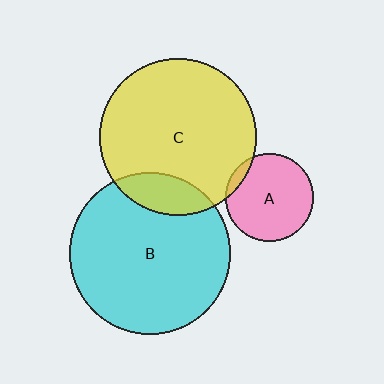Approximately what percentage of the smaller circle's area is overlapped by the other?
Approximately 15%.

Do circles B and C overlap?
Yes.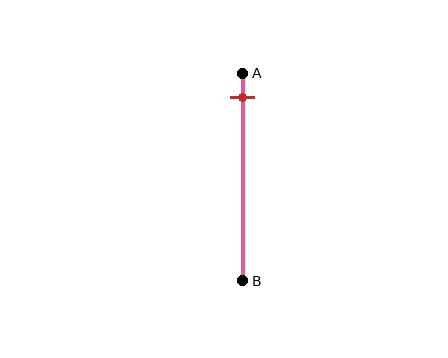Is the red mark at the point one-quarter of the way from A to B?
No, the mark is at about 10% from A, not at the 25% one-quarter point.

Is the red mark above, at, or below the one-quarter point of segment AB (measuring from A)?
The red mark is above the one-quarter point of segment AB.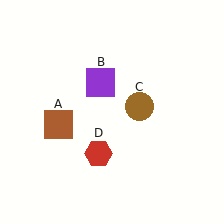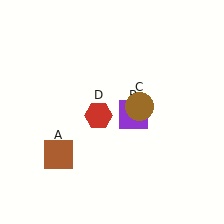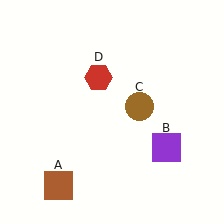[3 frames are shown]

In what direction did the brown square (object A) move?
The brown square (object A) moved down.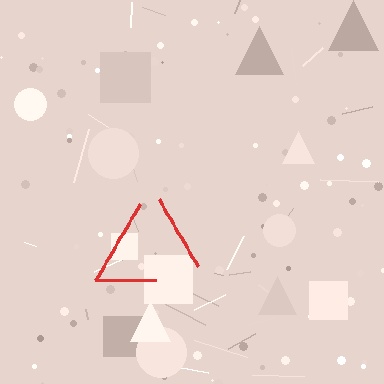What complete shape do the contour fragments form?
The contour fragments form a triangle.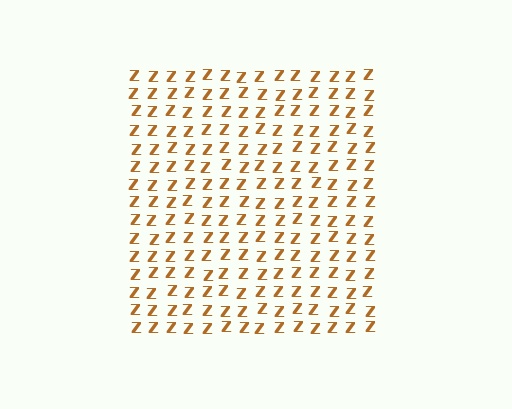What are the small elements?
The small elements are letter Z's.